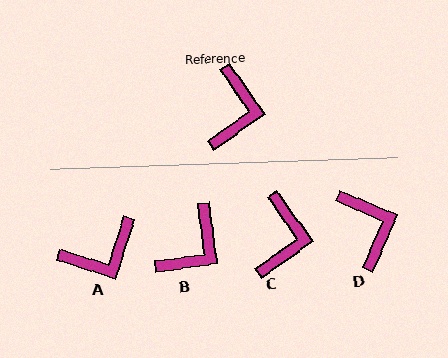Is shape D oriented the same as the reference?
No, it is off by about 32 degrees.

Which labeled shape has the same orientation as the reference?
C.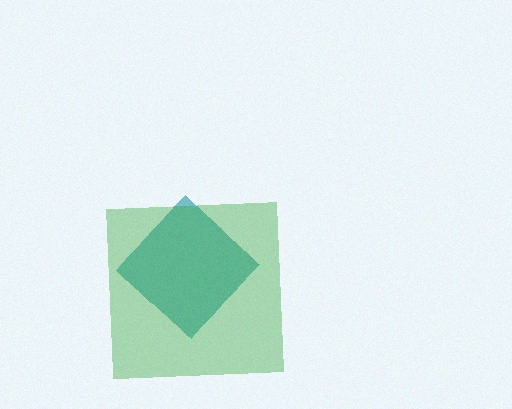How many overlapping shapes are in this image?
There are 2 overlapping shapes in the image.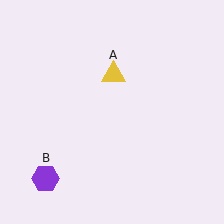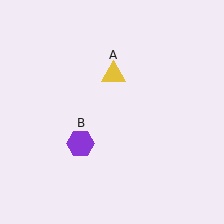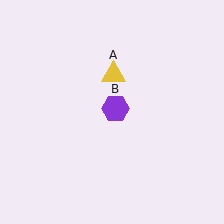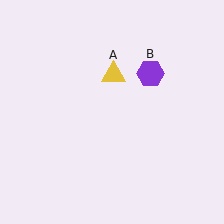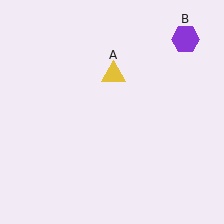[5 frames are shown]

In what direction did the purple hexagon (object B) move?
The purple hexagon (object B) moved up and to the right.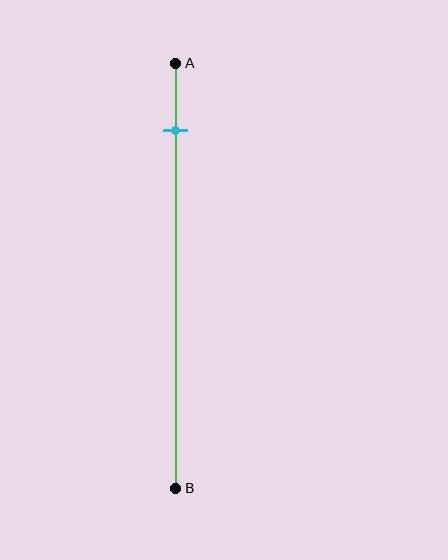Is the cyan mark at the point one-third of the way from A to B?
No, the mark is at about 15% from A, not at the 33% one-third point.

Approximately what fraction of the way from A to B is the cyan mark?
The cyan mark is approximately 15% of the way from A to B.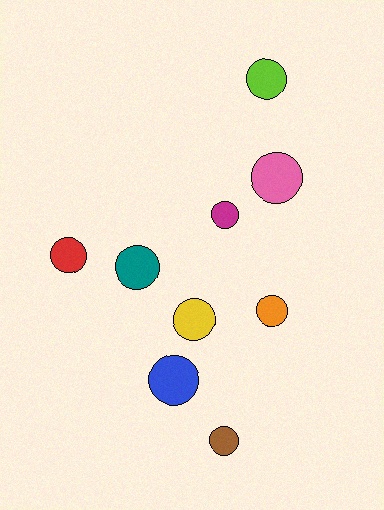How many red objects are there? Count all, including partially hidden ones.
There is 1 red object.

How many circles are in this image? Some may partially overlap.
There are 9 circles.